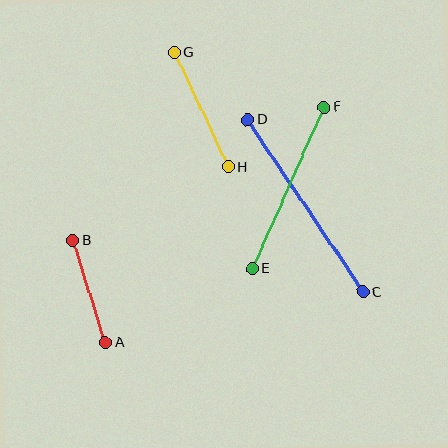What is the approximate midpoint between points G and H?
The midpoint is at approximately (201, 110) pixels.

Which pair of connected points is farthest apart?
Points C and D are farthest apart.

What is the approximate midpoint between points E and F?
The midpoint is at approximately (288, 188) pixels.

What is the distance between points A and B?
The distance is approximately 107 pixels.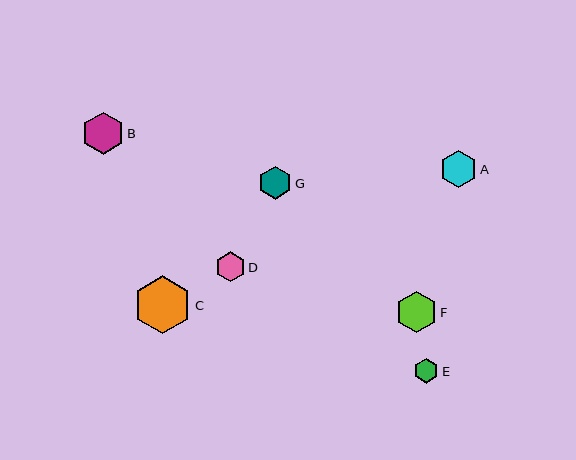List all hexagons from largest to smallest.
From largest to smallest: C, B, F, A, G, D, E.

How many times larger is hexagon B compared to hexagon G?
Hexagon B is approximately 1.3 times the size of hexagon G.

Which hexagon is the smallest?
Hexagon E is the smallest with a size of approximately 25 pixels.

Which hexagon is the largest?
Hexagon C is the largest with a size of approximately 58 pixels.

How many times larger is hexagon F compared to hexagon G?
Hexagon F is approximately 1.3 times the size of hexagon G.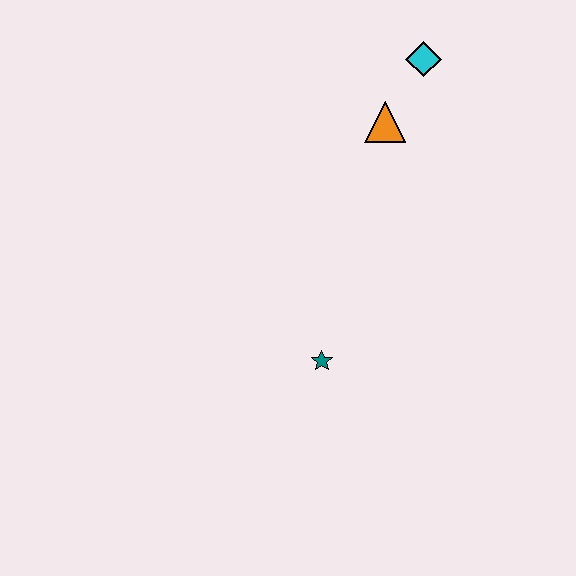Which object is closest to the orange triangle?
The cyan diamond is closest to the orange triangle.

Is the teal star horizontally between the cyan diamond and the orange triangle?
No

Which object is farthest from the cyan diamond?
The teal star is farthest from the cyan diamond.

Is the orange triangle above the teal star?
Yes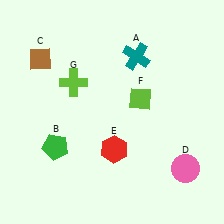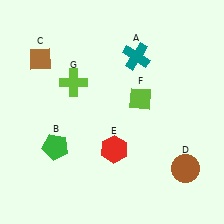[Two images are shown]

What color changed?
The circle (D) changed from pink in Image 1 to brown in Image 2.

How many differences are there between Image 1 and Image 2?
There is 1 difference between the two images.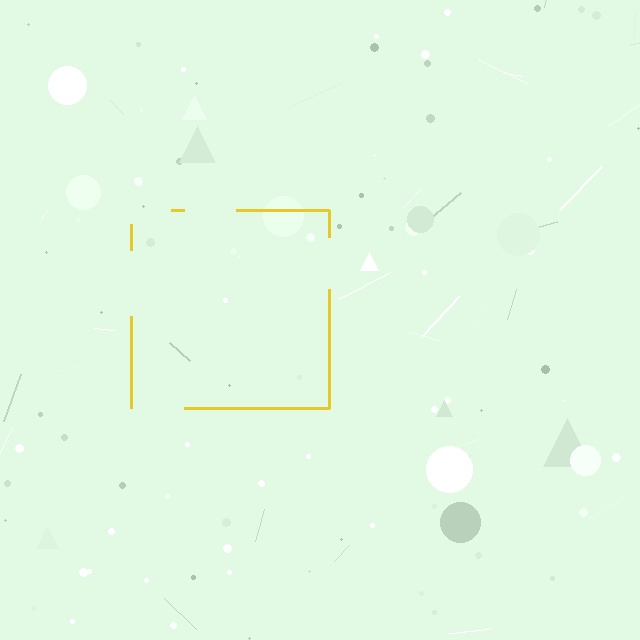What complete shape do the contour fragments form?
The contour fragments form a square.